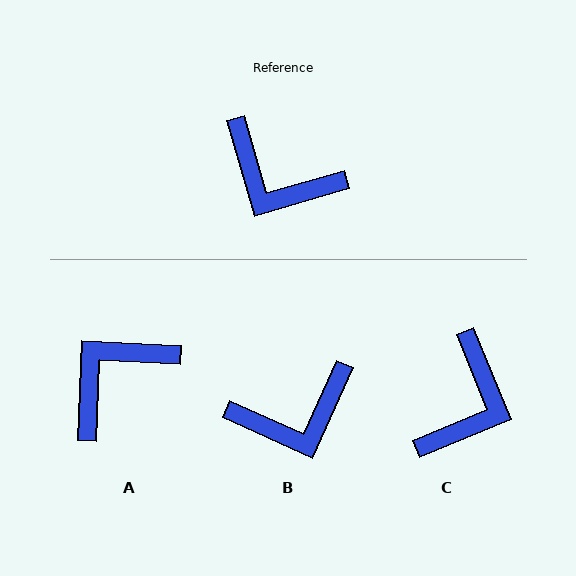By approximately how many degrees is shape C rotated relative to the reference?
Approximately 96 degrees counter-clockwise.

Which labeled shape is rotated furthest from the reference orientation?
A, about 109 degrees away.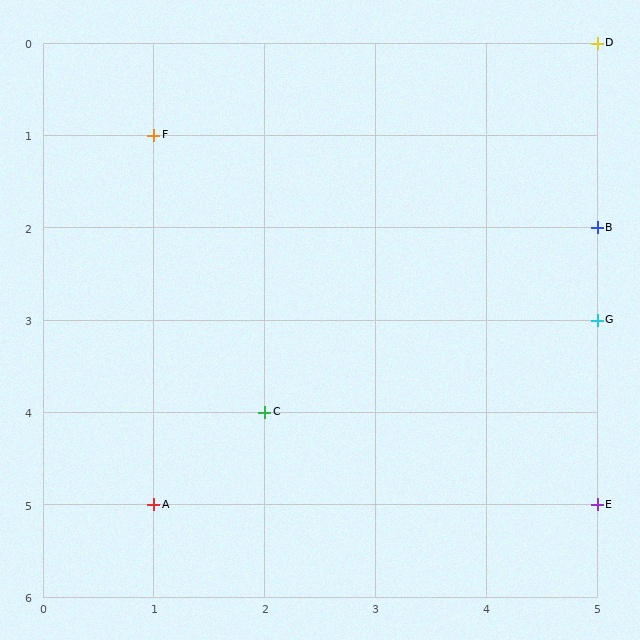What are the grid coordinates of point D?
Point D is at grid coordinates (5, 0).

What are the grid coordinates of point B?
Point B is at grid coordinates (5, 2).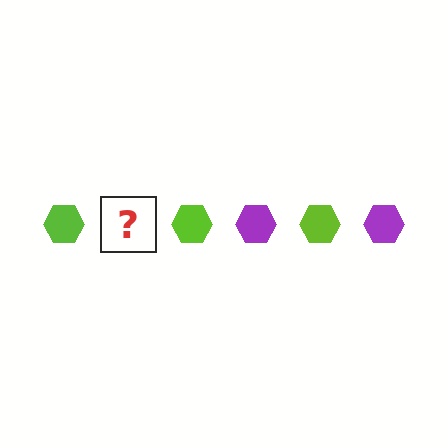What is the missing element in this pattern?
The missing element is a purple hexagon.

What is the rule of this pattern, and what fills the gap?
The rule is that the pattern cycles through lime, purple hexagons. The gap should be filled with a purple hexagon.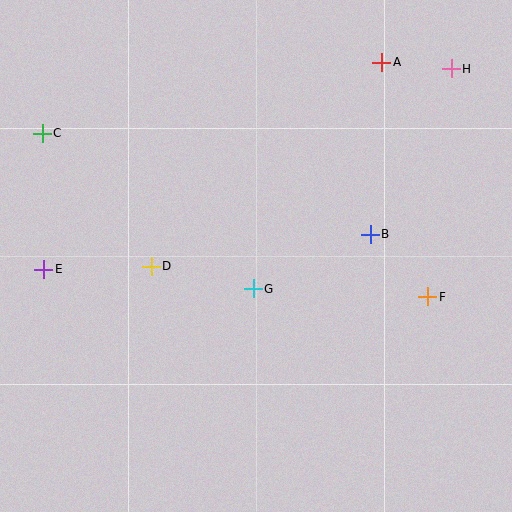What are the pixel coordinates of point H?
Point H is at (451, 69).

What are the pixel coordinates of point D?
Point D is at (151, 266).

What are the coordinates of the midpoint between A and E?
The midpoint between A and E is at (213, 166).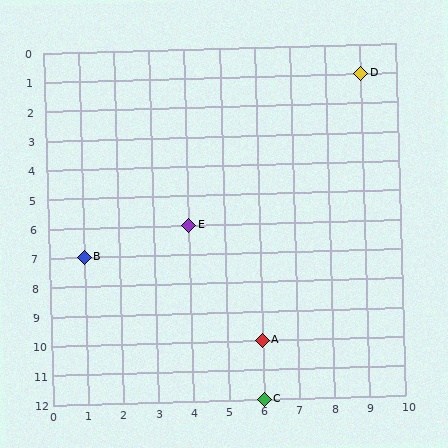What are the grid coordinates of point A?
Point A is at grid coordinates (6, 10).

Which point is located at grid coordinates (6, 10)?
Point A is at (6, 10).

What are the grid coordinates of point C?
Point C is at grid coordinates (6, 12).